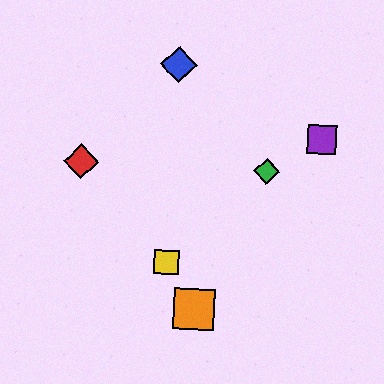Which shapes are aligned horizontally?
The red diamond, the green diamond are aligned horizontally.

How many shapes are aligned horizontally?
2 shapes (the red diamond, the green diamond) are aligned horizontally.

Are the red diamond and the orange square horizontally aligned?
No, the red diamond is at y≈162 and the orange square is at y≈309.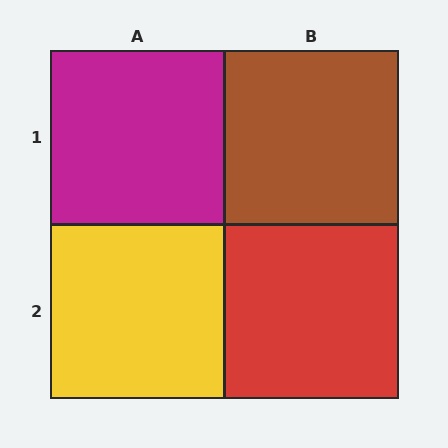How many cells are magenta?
1 cell is magenta.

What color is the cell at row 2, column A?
Yellow.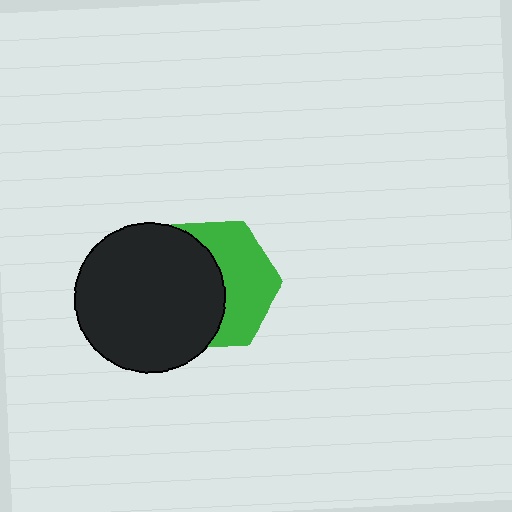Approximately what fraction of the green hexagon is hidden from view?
Roughly 53% of the green hexagon is hidden behind the black circle.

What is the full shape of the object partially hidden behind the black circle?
The partially hidden object is a green hexagon.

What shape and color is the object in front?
The object in front is a black circle.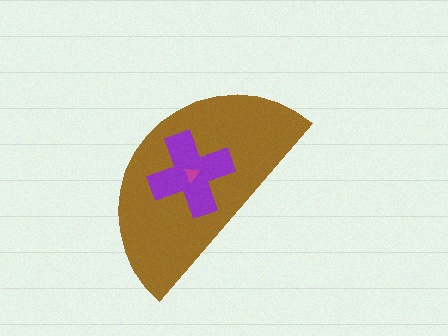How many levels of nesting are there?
3.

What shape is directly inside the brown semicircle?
The purple cross.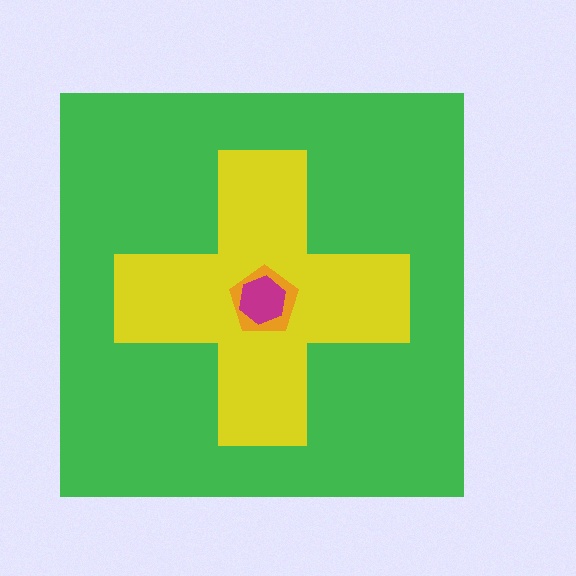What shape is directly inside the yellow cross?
The orange pentagon.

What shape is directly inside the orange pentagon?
The magenta hexagon.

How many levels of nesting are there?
4.